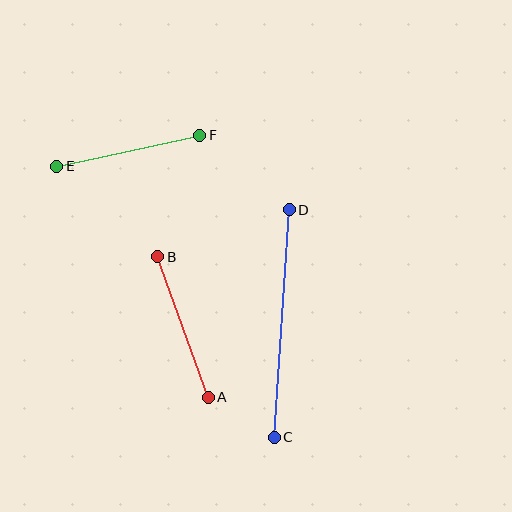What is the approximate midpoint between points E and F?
The midpoint is at approximately (128, 151) pixels.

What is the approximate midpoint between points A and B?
The midpoint is at approximately (183, 327) pixels.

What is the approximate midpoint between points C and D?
The midpoint is at approximately (282, 324) pixels.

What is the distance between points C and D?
The distance is approximately 228 pixels.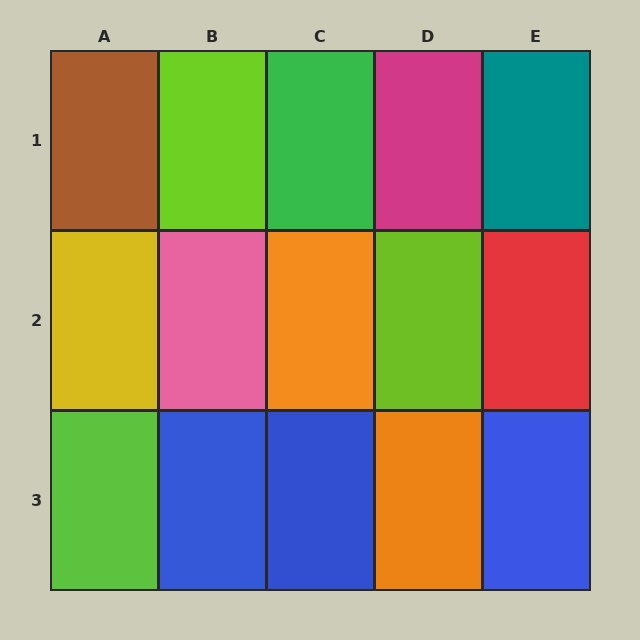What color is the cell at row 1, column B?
Lime.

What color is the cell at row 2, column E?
Red.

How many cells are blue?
3 cells are blue.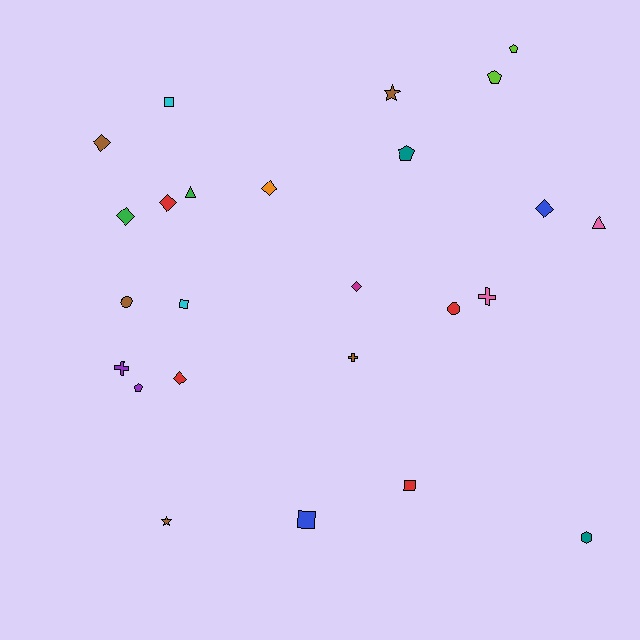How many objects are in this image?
There are 25 objects.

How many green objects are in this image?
There are 2 green objects.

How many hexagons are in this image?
There is 1 hexagon.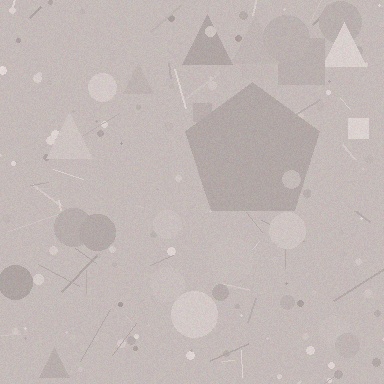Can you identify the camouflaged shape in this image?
The camouflaged shape is a pentagon.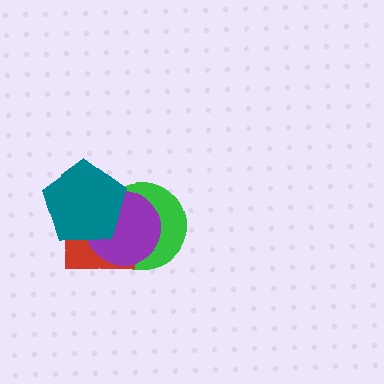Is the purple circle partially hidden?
Yes, it is partially covered by another shape.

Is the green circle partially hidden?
Yes, it is partially covered by another shape.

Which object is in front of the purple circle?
The teal pentagon is in front of the purple circle.